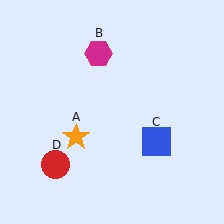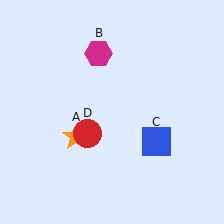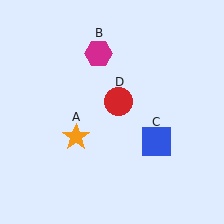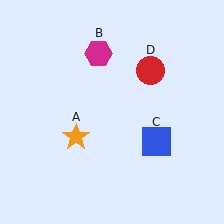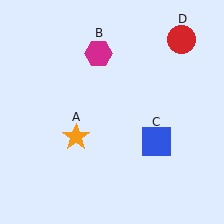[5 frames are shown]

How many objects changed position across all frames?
1 object changed position: red circle (object D).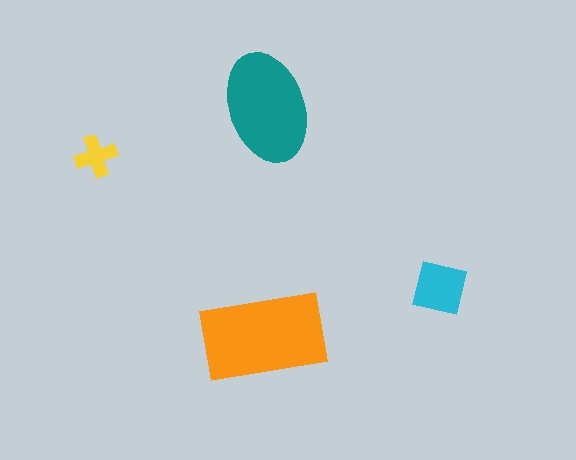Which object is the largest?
The orange rectangle.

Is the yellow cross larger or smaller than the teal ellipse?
Smaller.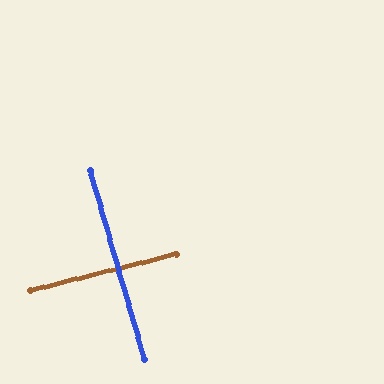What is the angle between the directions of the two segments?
Approximately 88 degrees.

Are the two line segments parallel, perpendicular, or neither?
Perpendicular — they meet at approximately 88°.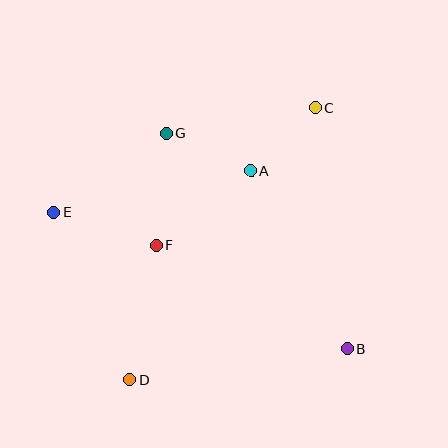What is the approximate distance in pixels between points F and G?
The distance between F and G is approximately 112 pixels.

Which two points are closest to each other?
Points A and C are closest to each other.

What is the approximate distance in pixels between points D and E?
The distance between D and E is approximately 184 pixels.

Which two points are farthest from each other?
Points C and D are farthest from each other.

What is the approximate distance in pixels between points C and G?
The distance between C and G is approximately 151 pixels.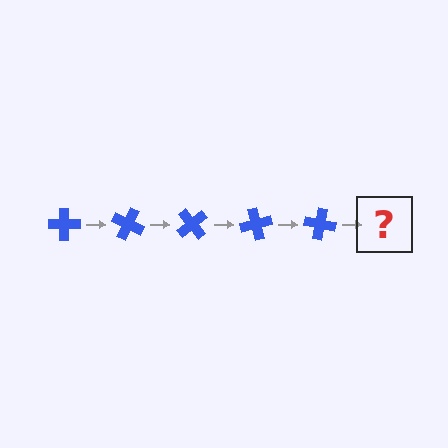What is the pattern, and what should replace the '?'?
The pattern is that the cross rotates 25 degrees each step. The '?' should be a blue cross rotated 125 degrees.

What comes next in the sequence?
The next element should be a blue cross rotated 125 degrees.